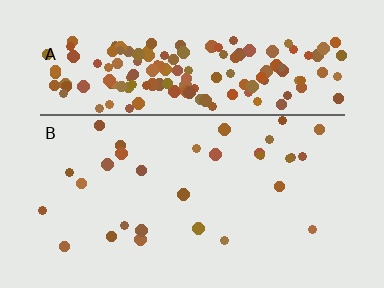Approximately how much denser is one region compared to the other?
Approximately 6.3× — region A over region B.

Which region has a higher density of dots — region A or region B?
A (the top).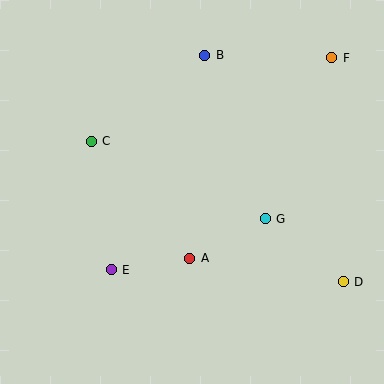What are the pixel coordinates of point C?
Point C is at (91, 141).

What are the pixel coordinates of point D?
Point D is at (343, 282).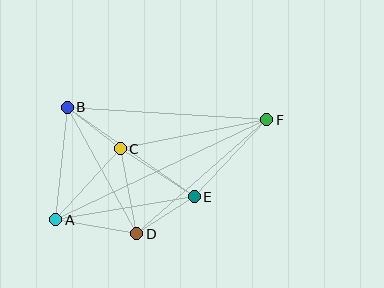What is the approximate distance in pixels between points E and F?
The distance between E and F is approximately 106 pixels.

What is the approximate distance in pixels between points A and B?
The distance between A and B is approximately 113 pixels.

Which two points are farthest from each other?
Points A and F are farthest from each other.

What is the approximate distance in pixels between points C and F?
The distance between C and F is approximately 149 pixels.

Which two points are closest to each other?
Points B and C are closest to each other.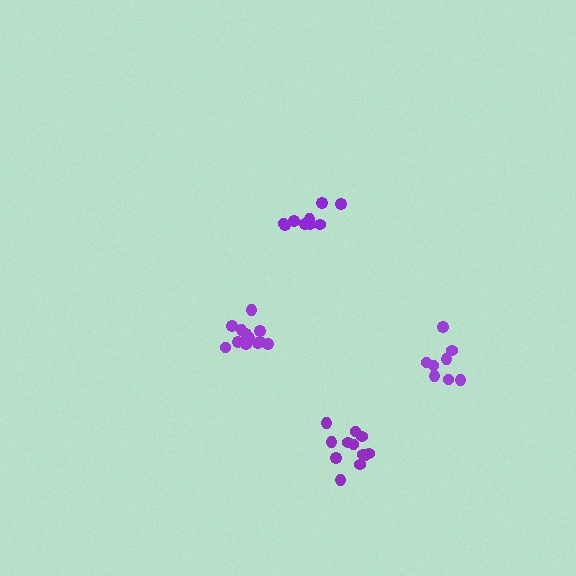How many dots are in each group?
Group 1: 8 dots, Group 2: 12 dots, Group 3: 9 dots, Group 4: 12 dots (41 total).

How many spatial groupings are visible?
There are 4 spatial groupings.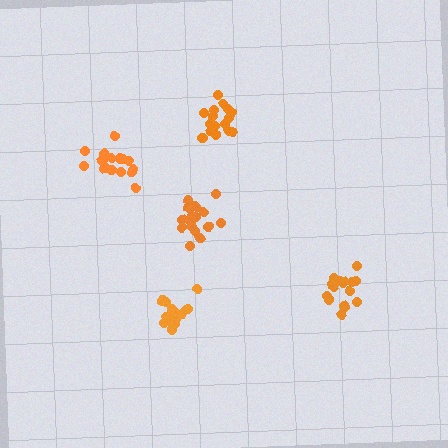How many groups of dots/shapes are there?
There are 5 groups.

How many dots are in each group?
Group 1: 18 dots, Group 2: 15 dots, Group 3: 16 dots, Group 4: 16 dots, Group 5: 18 dots (83 total).